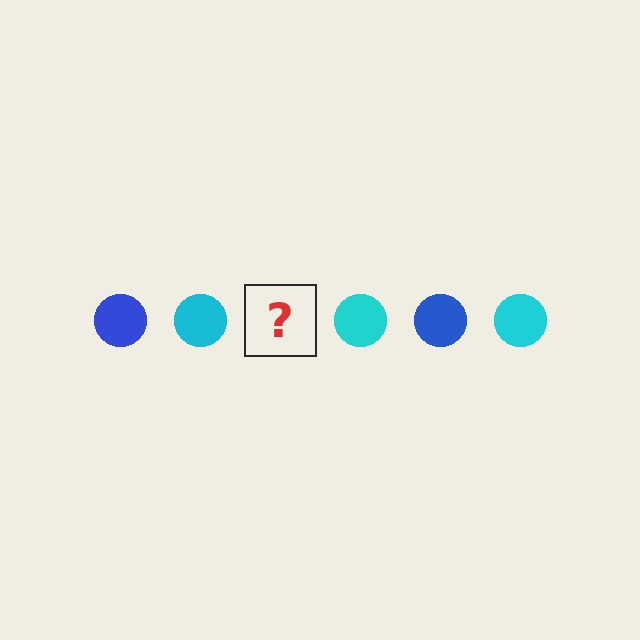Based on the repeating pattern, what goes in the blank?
The blank should be a blue circle.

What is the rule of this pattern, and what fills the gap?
The rule is that the pattern cycles through blue, cyan circles. The gap should be filled with a blue circle.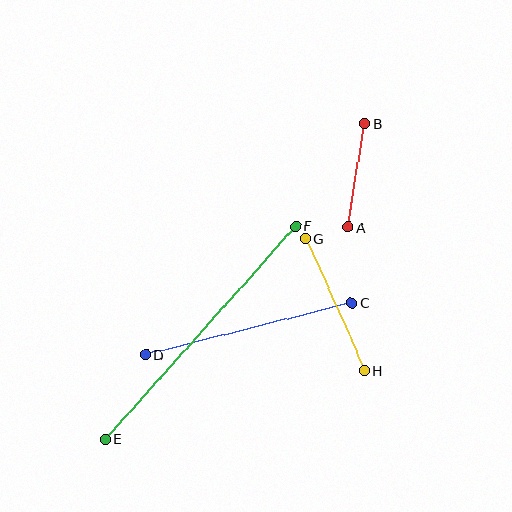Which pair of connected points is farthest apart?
Points E and F are farthest apart.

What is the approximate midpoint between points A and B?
The midpoint is at approximately (357, 175) pixels.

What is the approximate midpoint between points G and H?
The midpoint is at approximately (335, 304) pixels.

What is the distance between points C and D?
The distance is approximately 213 pixels.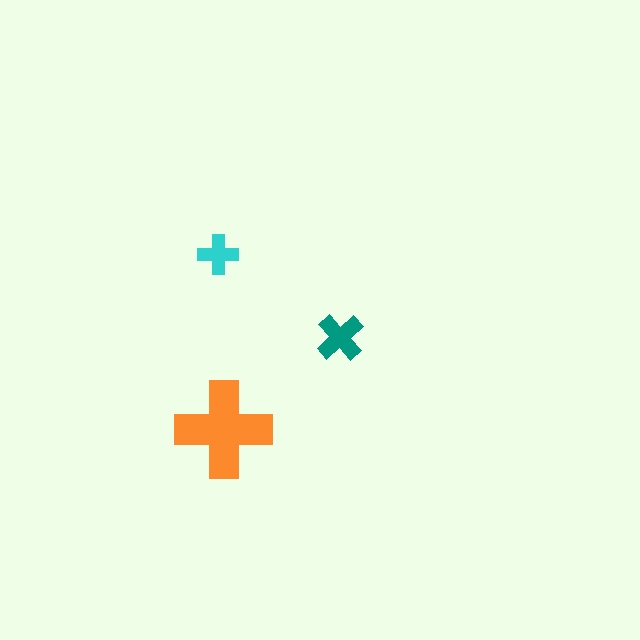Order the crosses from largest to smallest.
the orange one, the teal one, the cyan one.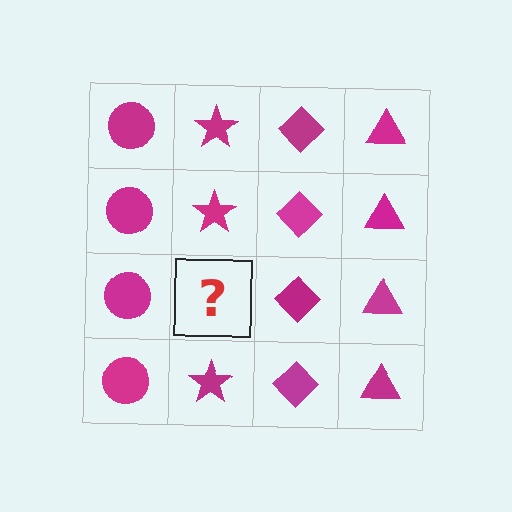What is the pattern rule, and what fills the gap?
The rule is that each column has a consistent shape. The gap should be filled with a magenta star.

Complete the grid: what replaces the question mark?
The question mark should be replaced with a magenta star.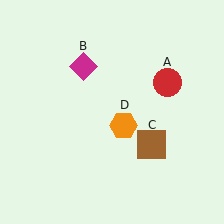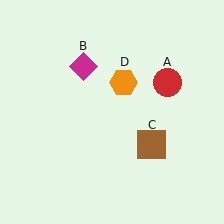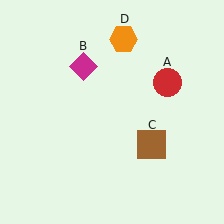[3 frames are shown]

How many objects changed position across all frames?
1 object changed position: orange hexagon (object D).